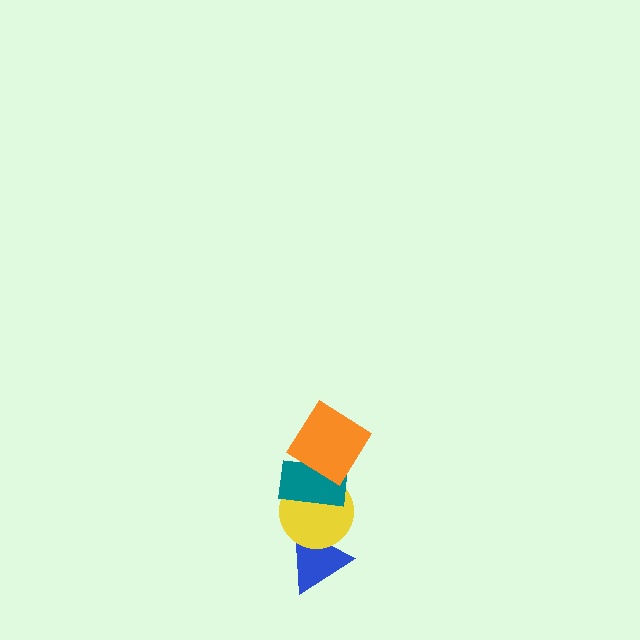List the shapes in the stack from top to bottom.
From top to bottom: the orange diamond, the teal rectangle, the yellow circle, the blue triangle.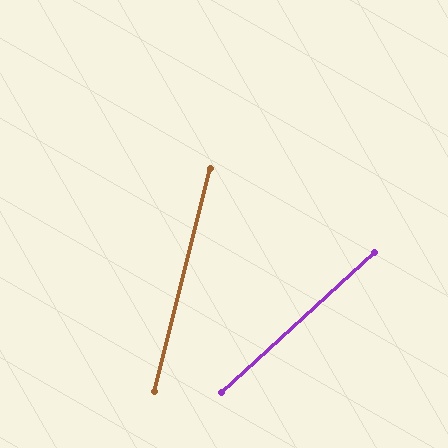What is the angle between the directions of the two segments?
Approximately 33 degrees.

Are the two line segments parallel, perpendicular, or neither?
Neither parallel nor perpendicular — they differ by about 33°.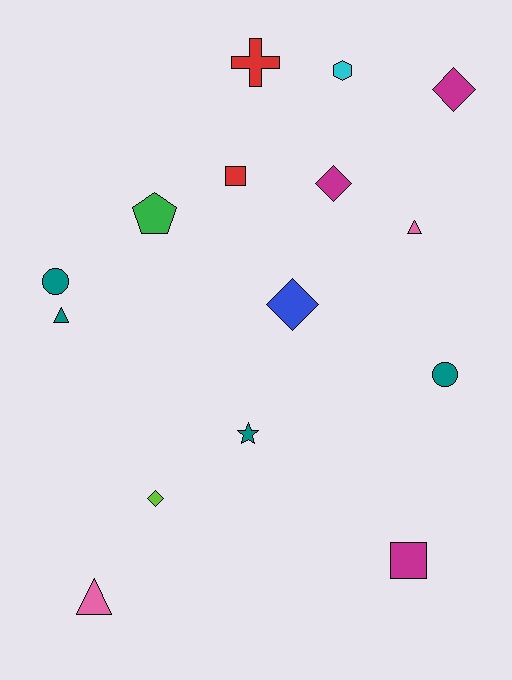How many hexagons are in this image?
There is 1 hexagon.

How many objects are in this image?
There are 15 objects.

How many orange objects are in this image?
There are no orange objects.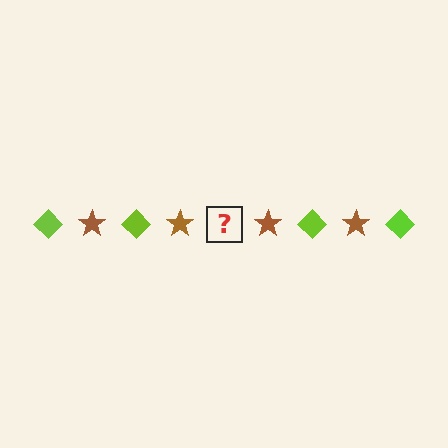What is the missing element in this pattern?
The missing element is a lime diamond.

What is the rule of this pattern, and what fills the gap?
The rule is that the pattern alternates between lime diamond and brown star. The gap should be filled with a lime diamond.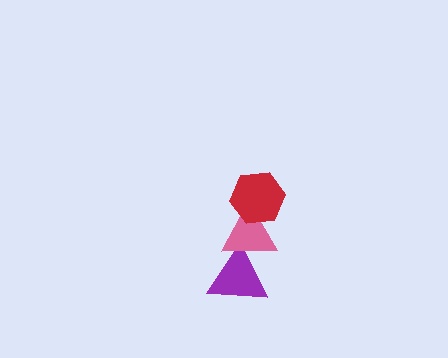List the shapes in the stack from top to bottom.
From top to bottom: the red hexagon, the pink triangle, the purple triangle.